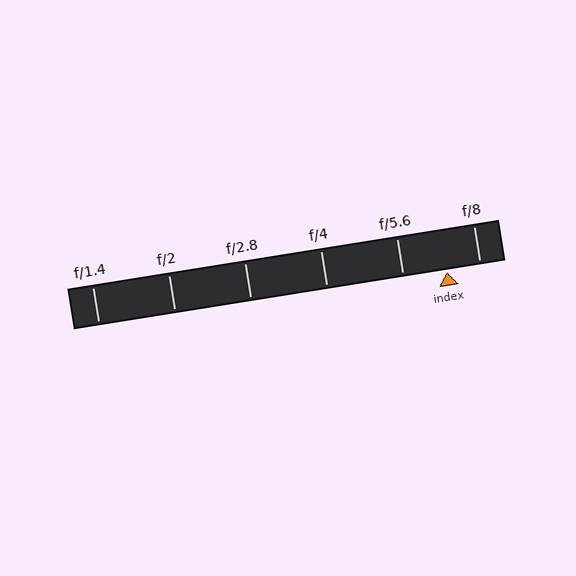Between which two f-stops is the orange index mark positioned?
The index mark is between f/5.6 and f/8.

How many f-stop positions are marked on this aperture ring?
There are 6 f-stop positions marked.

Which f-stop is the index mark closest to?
The index mark is closest to f/8.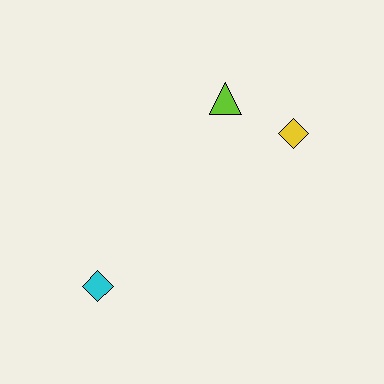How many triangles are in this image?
There is 1 triangle.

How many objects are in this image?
There are 3 objects.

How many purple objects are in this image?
There are no purple objects.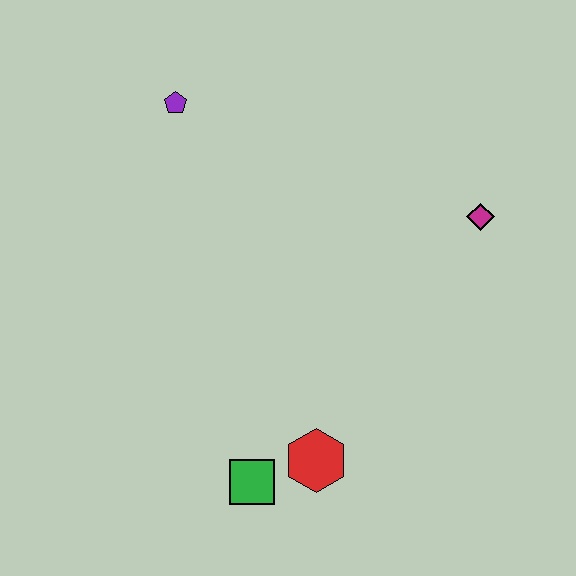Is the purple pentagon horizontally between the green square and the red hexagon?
No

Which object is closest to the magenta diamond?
The red hexagon is closest to the magenta diamond.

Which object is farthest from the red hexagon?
The purple pentagon is farthest from the red hexagon.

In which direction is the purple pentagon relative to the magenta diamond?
The purple pentagon is to the left of the magenta diamond.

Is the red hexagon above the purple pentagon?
No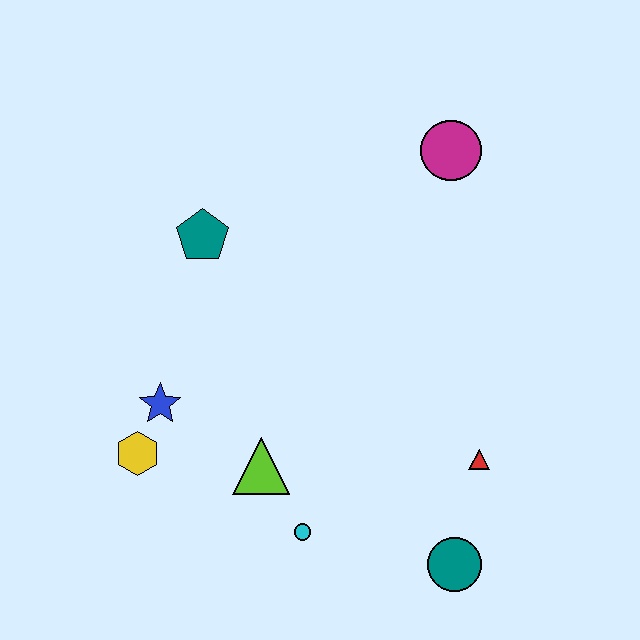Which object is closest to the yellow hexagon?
The blue star is closest to the yellow hexagon.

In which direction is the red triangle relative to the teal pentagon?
The red triangle is to the right of the teal pentagon.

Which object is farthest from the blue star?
The magenta circle is farthest from the blue star.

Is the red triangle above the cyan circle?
Yes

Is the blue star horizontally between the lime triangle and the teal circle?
No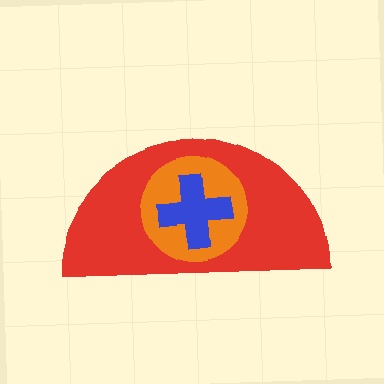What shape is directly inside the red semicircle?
The orange circle.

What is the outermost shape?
The red semicircle.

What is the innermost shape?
The blue cross.